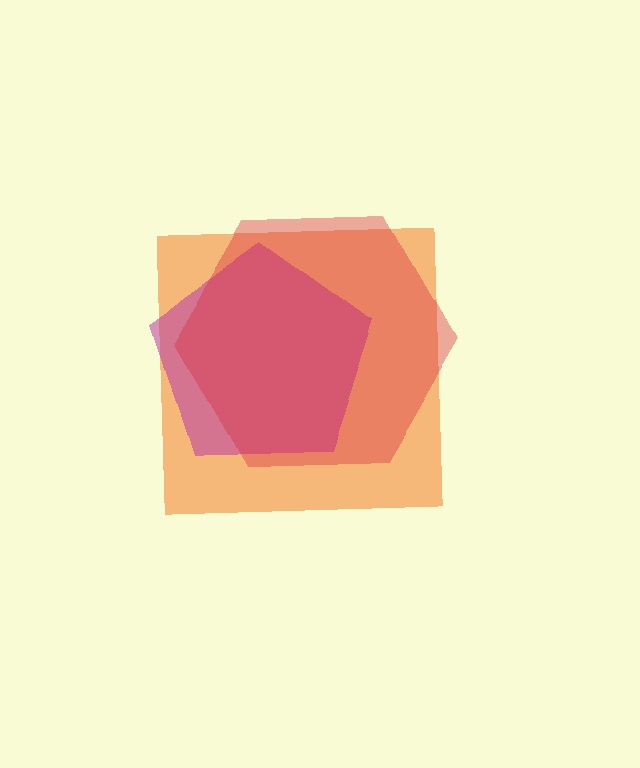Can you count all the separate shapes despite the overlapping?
Yes, there are 3 separate shapes.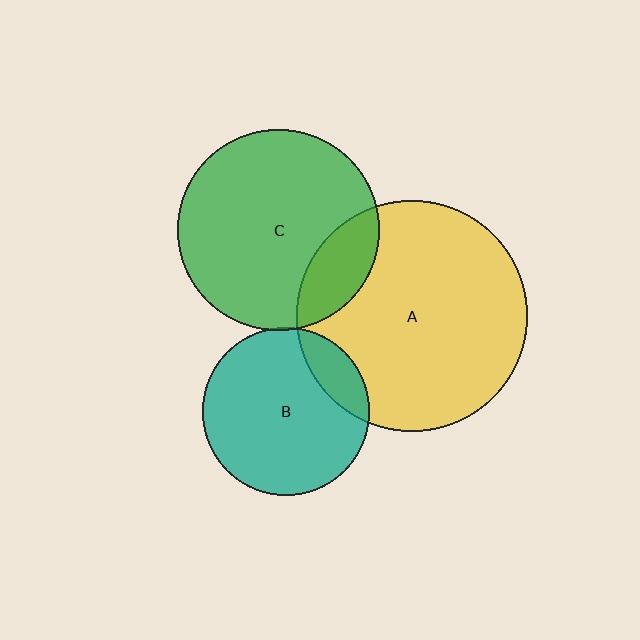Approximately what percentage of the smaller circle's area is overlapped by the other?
Approximately 5%.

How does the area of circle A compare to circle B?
Approximately 1.9 times.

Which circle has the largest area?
Circle A (yellow).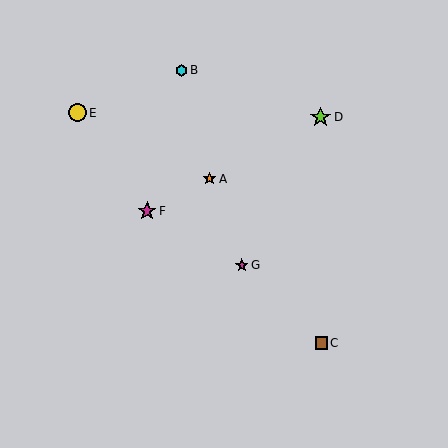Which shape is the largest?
The lime star (labeled D) is the largest.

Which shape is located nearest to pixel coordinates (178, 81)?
The cyan hexagon (labeled B) at (181, 70) is nearest to that location.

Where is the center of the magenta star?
The center of the magenta star is at (147, 211).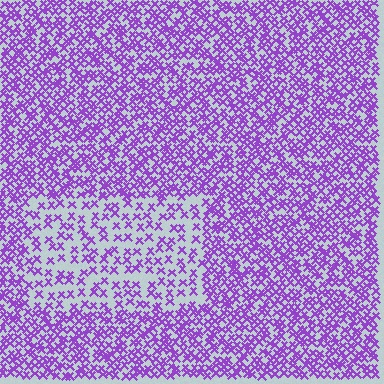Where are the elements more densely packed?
The elements are more densely packed outside the rectangle boundary.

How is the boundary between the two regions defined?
The boundary is defined by a change in element density (approximately 2.1x ratio). All elements are the same color, size, and shape.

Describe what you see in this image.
The image contains small purple elements arranged at two different densities. A rectangle-shaped region is visible where the elements are less densely packed than the surrounding area.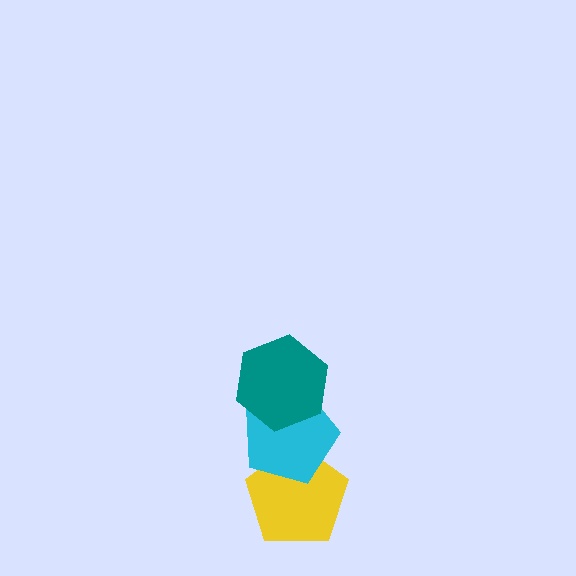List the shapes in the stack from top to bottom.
From top to bottom: the teal hexagon, the cyan pentagon, the yellow pentagon.